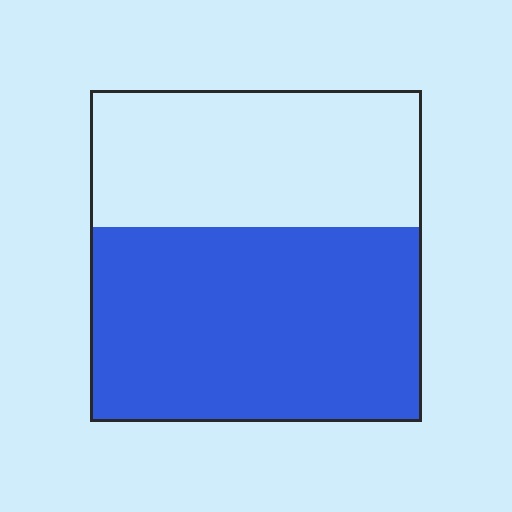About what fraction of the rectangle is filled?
About three fifths (3/5).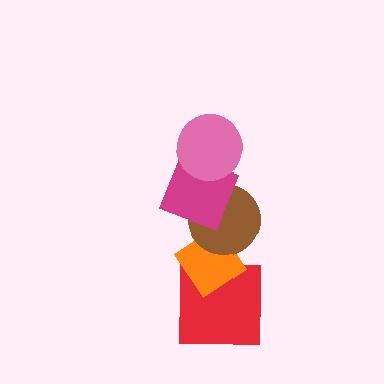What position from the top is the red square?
The red square is 5th from the top.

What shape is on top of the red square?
The orange diamond is on top of the red square.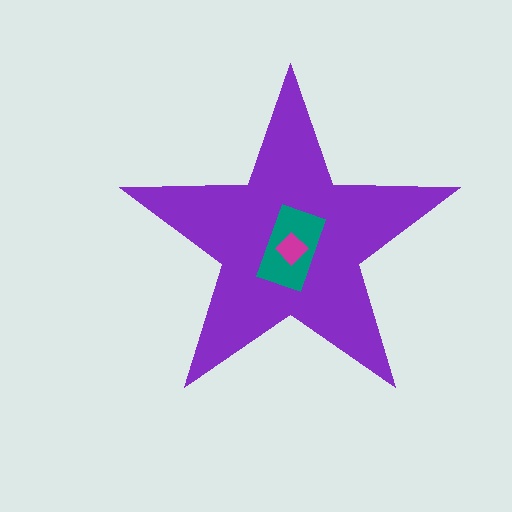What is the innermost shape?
The magenta diamond.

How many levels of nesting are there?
3.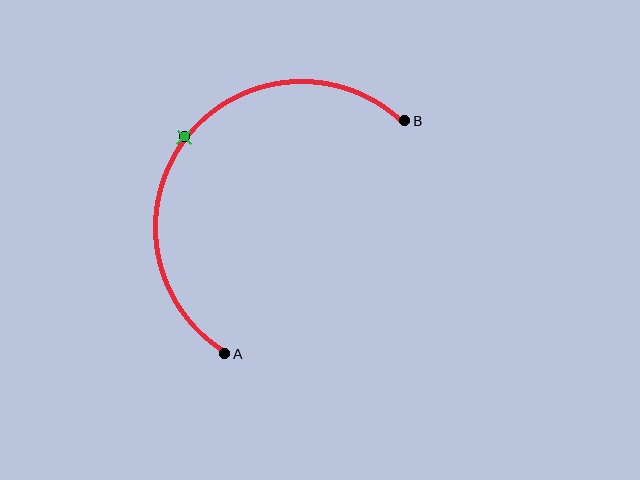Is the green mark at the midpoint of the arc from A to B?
Yes. The green mark lies on the arc at equal arc-length from both A and B — it is the arc midpoint.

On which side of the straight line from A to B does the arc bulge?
The arc bulges above and to the left of the straight line connecting A and B.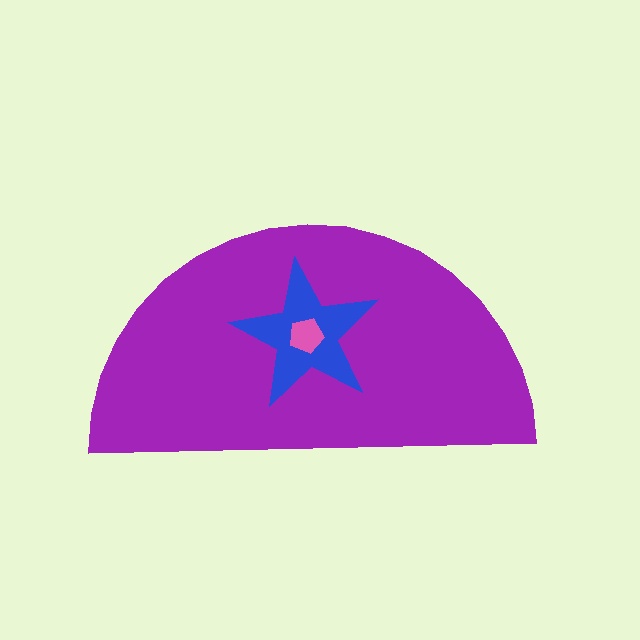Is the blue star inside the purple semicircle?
Yes.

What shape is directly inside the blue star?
The pink pentagon.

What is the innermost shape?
The pink pentagon.